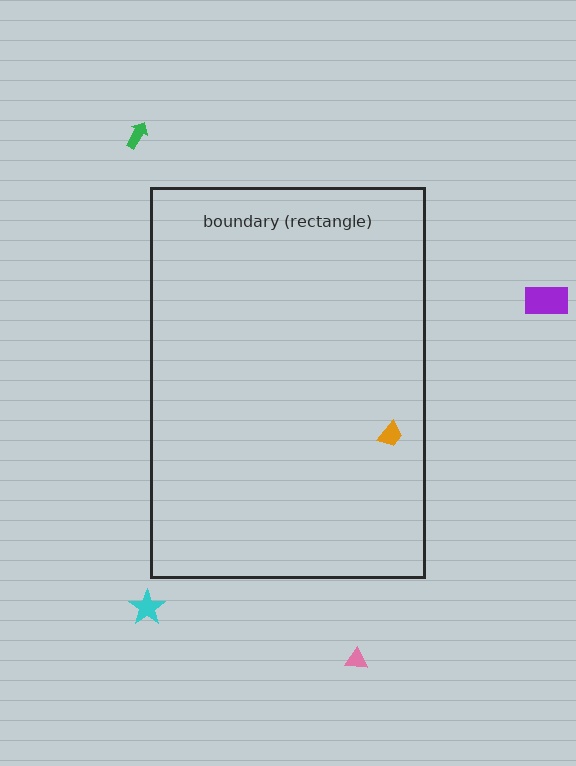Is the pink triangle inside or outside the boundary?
Outside.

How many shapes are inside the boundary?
1 inside, 4 outside.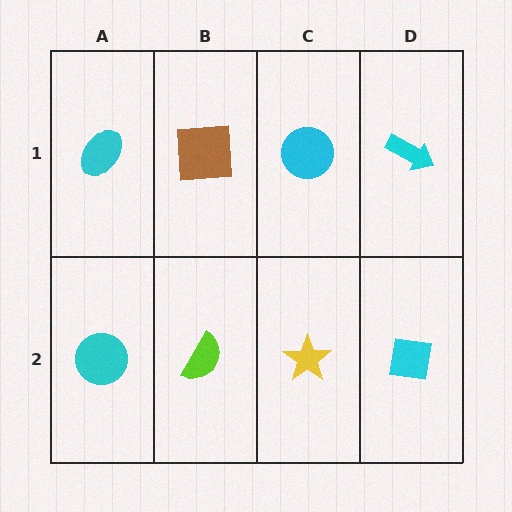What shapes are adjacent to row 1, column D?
A cyan square (row 2, column D), a cyan circle (row 1, column C).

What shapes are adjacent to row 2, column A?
A cyan ellipse (row 1, column A), a lime semicircle (row 2, column B).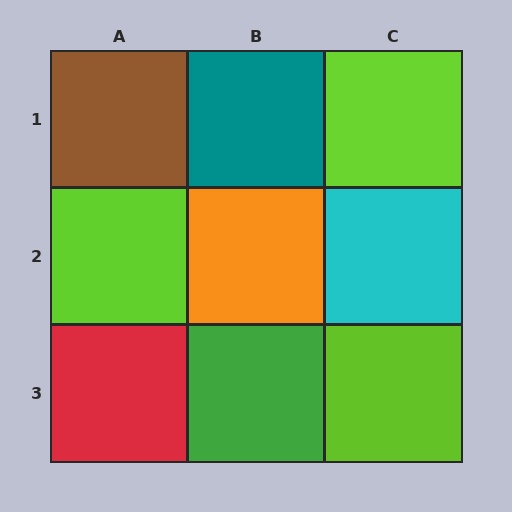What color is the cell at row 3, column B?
Green.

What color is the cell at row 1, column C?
Lime.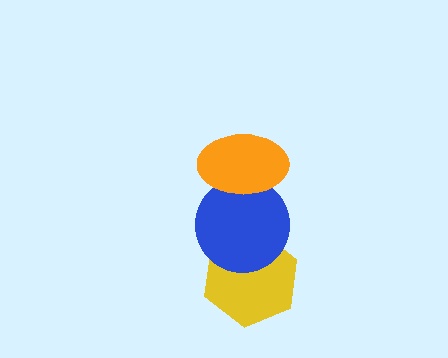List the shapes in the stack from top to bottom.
From top to bottom: the orange ellipse, the blue circle, the yellow hexagon.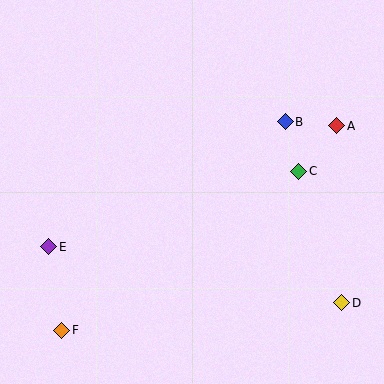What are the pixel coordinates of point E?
Point E is at (49, 247).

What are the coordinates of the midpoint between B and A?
The midpoint between B and A is at (311, 124).